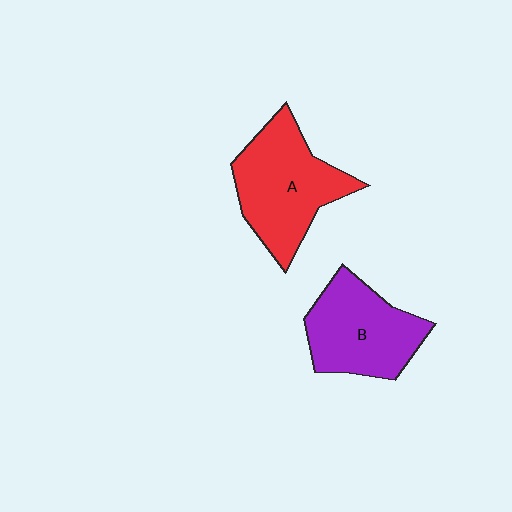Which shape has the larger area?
Shape A (red).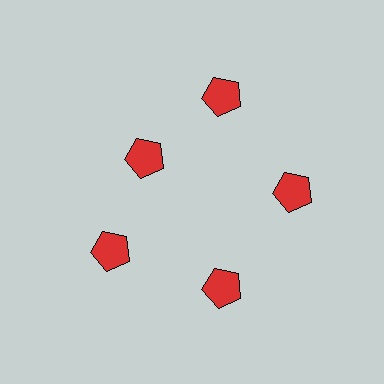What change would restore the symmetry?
The symmetry would be restored by moving it outward, back onto the ring so that all 5 pentagons sit at equal angles and equal distance from the center.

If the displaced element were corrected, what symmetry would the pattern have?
It would have 5-fold rotational symmetry — the pattern would map onto itself every 72 degrees.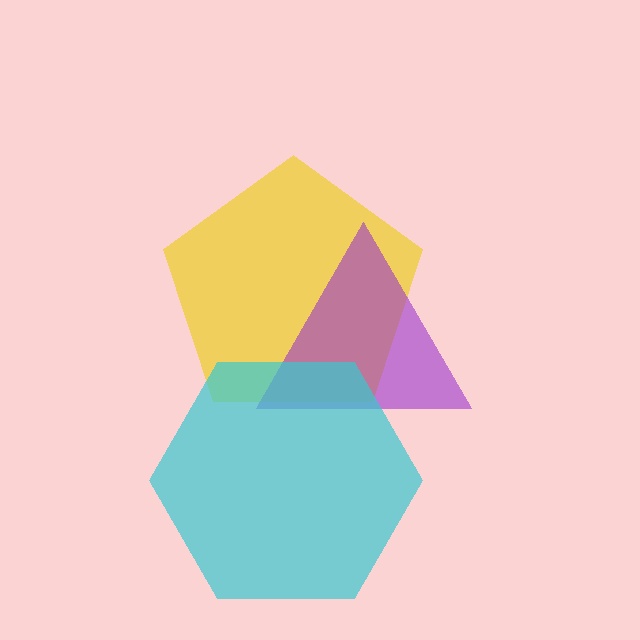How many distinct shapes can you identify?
There are 3 distinct shapes: a yellow pentagon, a purple triangle, a cyan hexagon.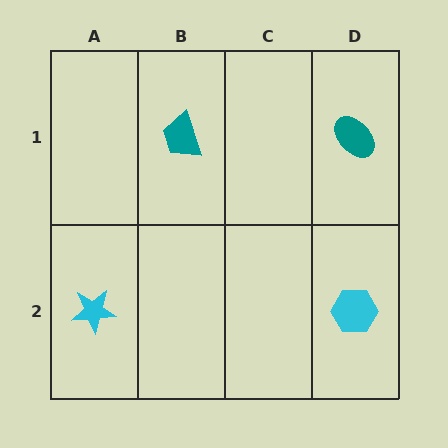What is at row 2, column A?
A cyan star.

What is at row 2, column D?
A cyan hexagon.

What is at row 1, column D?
A teal ellipse.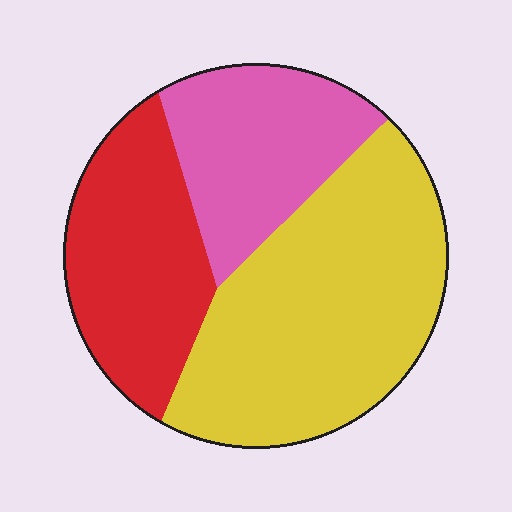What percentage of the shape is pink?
Pink takes up about one quarter (1/4) of the shape.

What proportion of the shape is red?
Red covers 28% of the shape.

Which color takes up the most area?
Yellow, at roughly 50%.